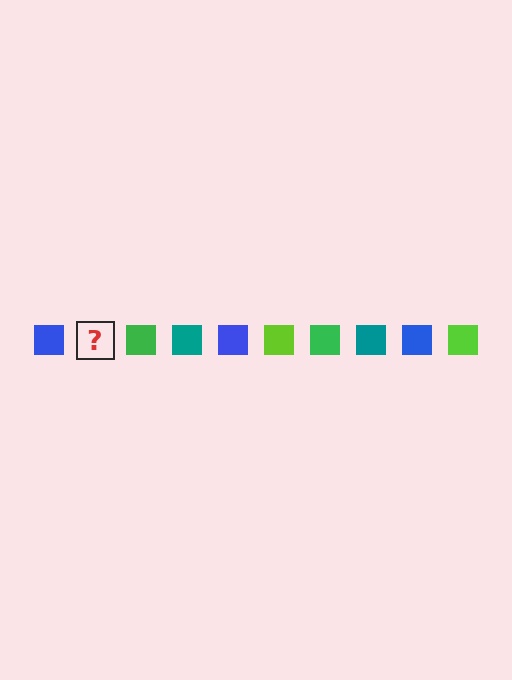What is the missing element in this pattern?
The missing element is a lime square.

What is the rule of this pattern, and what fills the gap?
The rule is that the pattern cycles through blue, lime, green, teal squares. The gap should be filled with a lime square.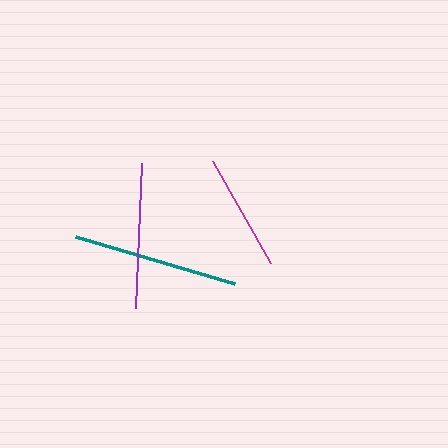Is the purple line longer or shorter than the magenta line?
The purple line is longer than the magenta line.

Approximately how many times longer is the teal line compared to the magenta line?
The teal line is approximately 1.4 times the length of the magenta line.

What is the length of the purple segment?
The purple segment is approximately 145 pixels long.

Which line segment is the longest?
The teal line is the longest at approximately 166 pixels.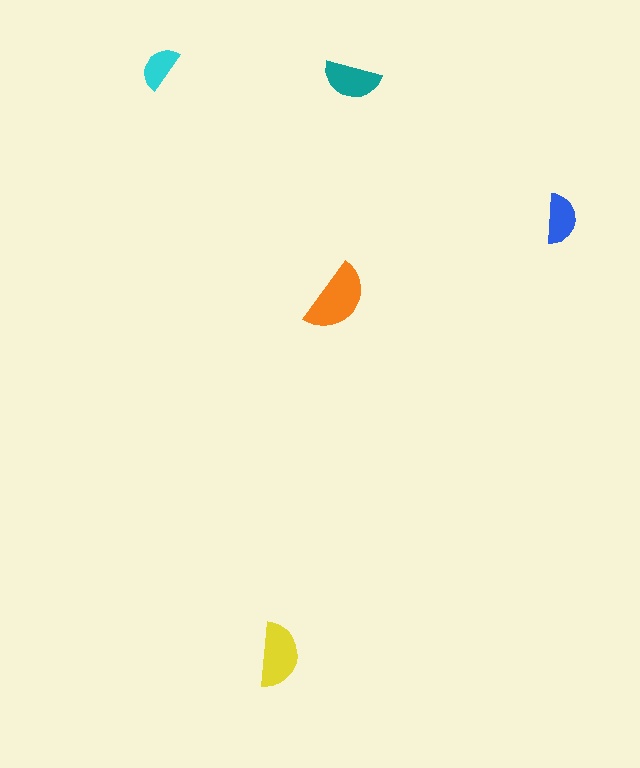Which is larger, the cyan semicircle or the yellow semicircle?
The yellow one.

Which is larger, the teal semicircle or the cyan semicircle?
The teal one.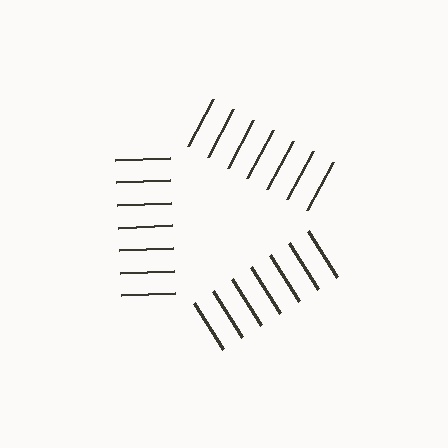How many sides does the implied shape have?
3 sides — the line-ends trace a triangle.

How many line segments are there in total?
21 — 7 along each of the 3 edges.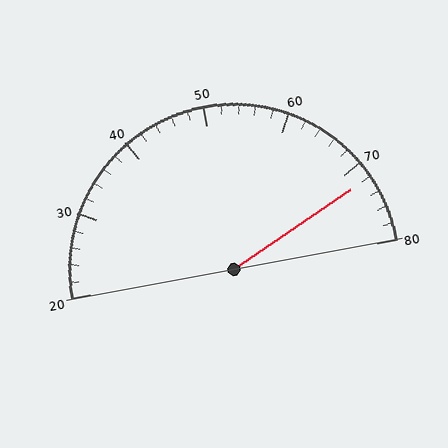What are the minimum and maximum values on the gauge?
The gauge ranges from 20 to 80.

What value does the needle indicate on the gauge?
The needle indicates approximately 72.